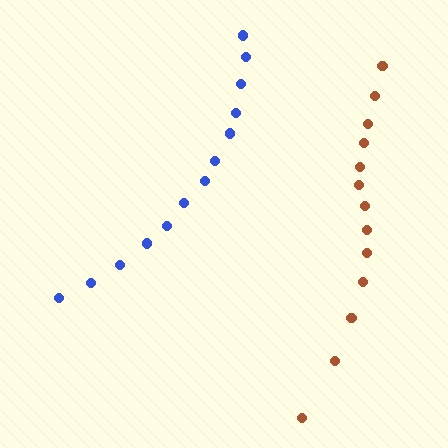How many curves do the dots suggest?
There are 2 distinct paths.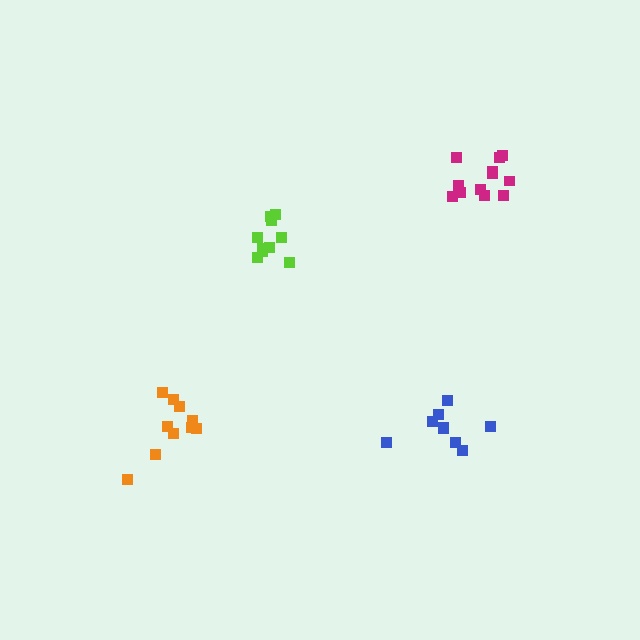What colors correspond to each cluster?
The clusters are colored: lime, orange, magenta, blue.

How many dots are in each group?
Group 1: 10 dots, Group 2: 10 dots, Group 3: 12 dots, Group 4: 9 dots (41 total).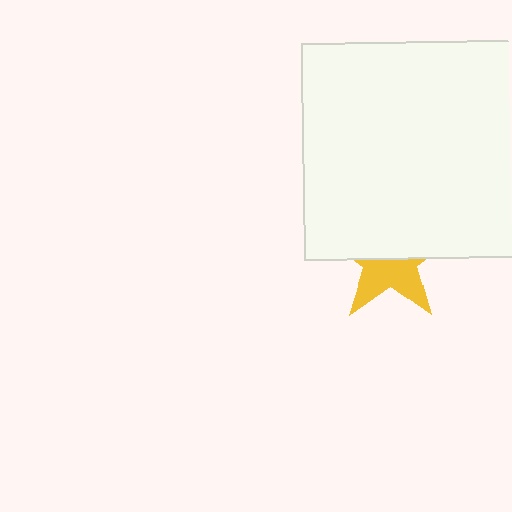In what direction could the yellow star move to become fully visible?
The yellow star could move down. That would shift it out from behind the white square entirely.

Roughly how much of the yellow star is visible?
About half of it is visible (roughly 45%).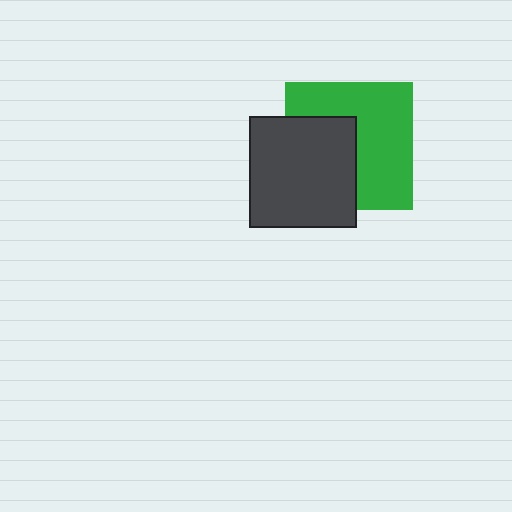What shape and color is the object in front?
The object in front is a dark gray rectangle.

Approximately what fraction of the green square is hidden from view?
Roughly 41% of the green square is hidden behind the dark gray rectangle.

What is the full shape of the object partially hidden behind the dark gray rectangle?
The partially hidden object is a green square.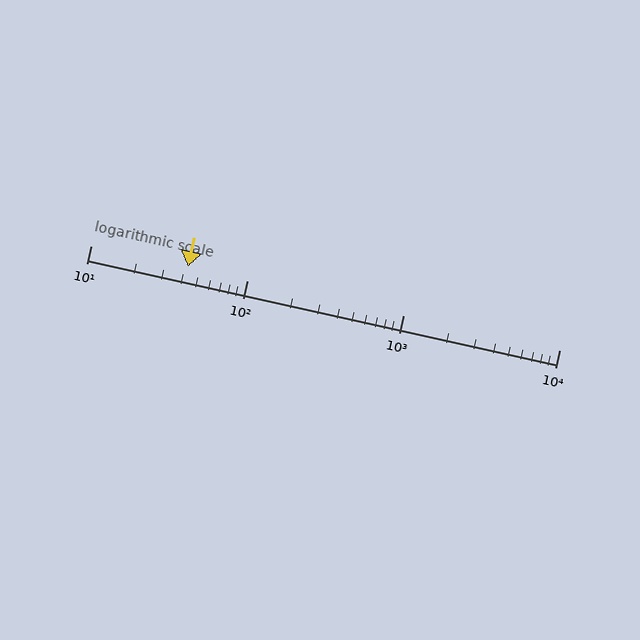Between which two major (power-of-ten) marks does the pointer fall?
The pointer is between 10 and 100.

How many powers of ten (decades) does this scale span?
The scale spans 3 decades, from 10 to 10000.